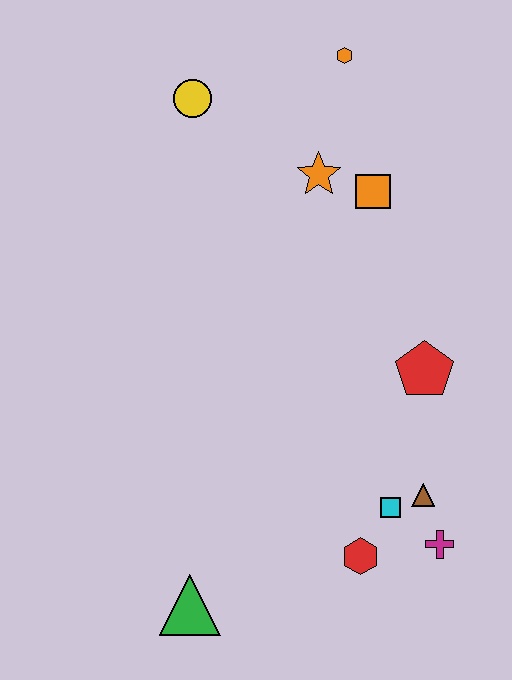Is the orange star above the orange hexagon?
No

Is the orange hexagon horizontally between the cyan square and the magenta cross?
No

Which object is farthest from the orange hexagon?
The green triangle is farthest from the orange hexagon.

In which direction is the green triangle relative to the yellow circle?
The green triangle is below the yellow circle.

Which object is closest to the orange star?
The orange square is closest to the orange star.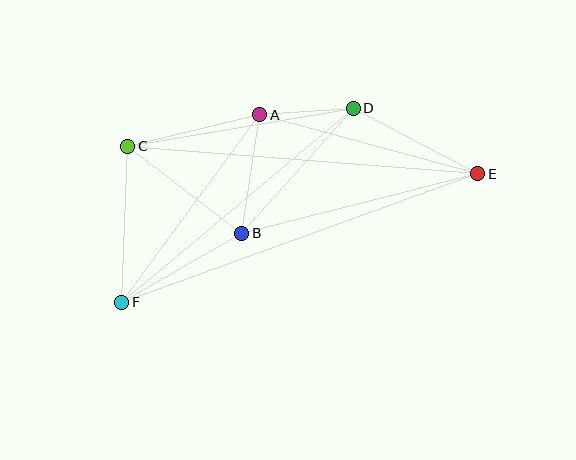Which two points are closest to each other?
Points A and D are closest to each other.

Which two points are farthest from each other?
Points E and F are farthest from each other.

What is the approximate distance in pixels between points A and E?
The distance between A and E is approximately 226 pixels.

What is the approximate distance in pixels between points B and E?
The distance between B and E is approximately 243 pixels.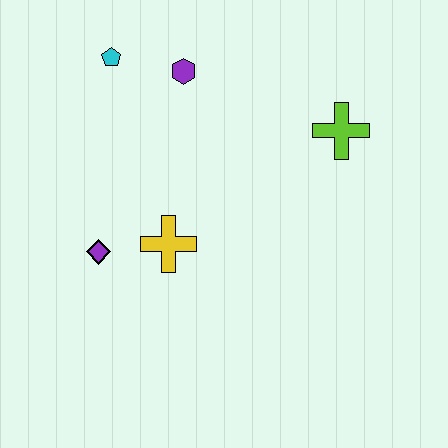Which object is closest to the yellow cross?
The purple diamond is closest to the yellow cross.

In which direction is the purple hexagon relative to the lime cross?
The purple hexagon is to the left of the lime cross.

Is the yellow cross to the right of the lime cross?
No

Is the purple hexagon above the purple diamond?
Yes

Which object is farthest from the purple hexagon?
The purple diamond is farthest from the purple hexagon.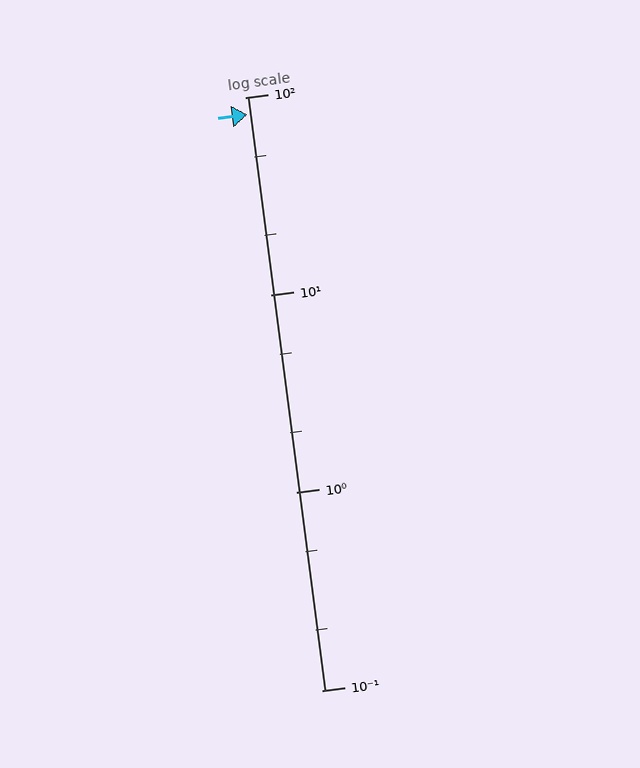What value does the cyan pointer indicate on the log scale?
The pointer indicates approximately 82.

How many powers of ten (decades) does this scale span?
The scale spans 3 decades, from 0.1 to 100.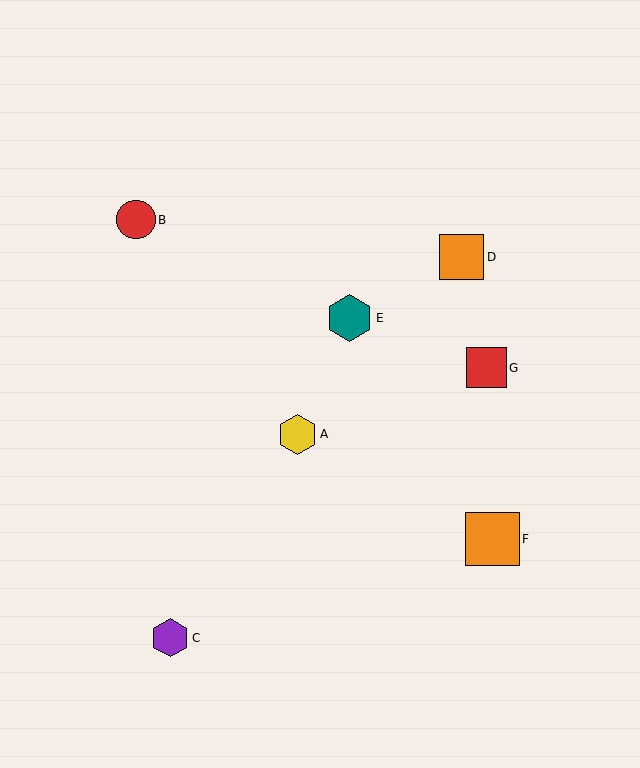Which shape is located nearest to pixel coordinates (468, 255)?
The orange square (labeled D) at (462, 257) is nearest to that location.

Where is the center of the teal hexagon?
The center of the teal hexagon is at (350, 318).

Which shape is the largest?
The orange square (labeled F) is the largest.